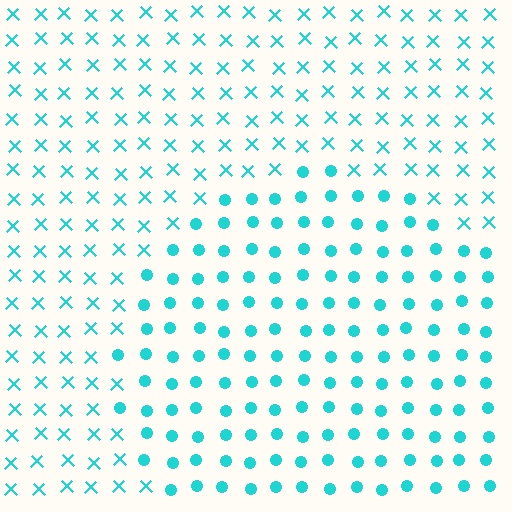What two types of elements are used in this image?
The image uses circles inside the circle region and X marks outside it.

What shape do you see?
I see a circle.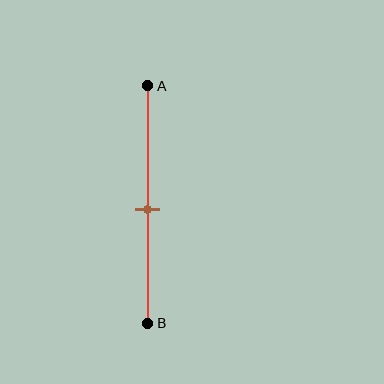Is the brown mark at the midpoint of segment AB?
Yes, the mark is approximately at the midpoint.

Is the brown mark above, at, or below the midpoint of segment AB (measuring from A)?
The brown mark is approximately at the midpoint of segment AB.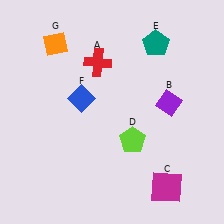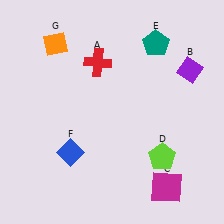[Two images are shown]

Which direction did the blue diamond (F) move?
The blue diamond (F) moved down.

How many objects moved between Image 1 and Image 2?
3 objects moved between the two images.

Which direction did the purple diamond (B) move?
The purple diamond (B) moved up.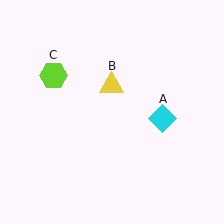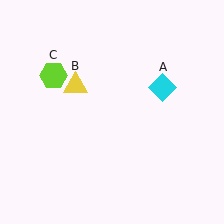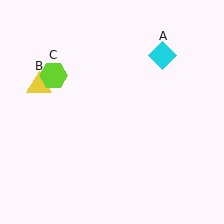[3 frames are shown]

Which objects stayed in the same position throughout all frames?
Lime hexagon (object C) remained stationary.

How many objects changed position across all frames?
2 objects changed position: cyan diamond (object A), yellow triangle (object B).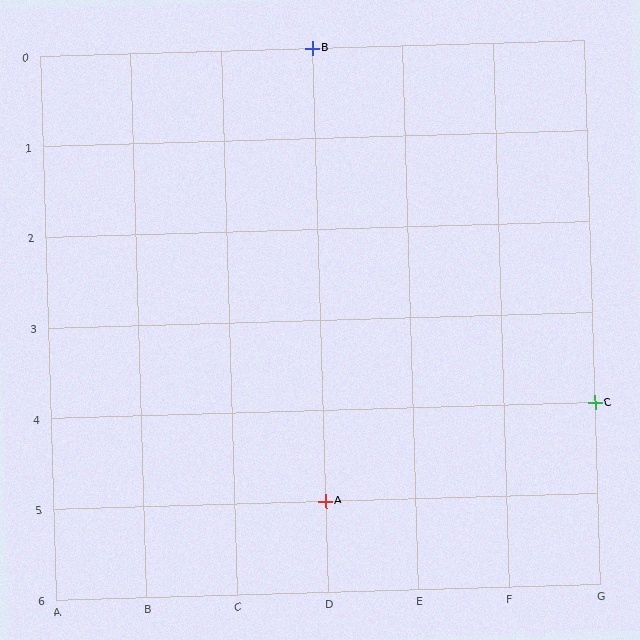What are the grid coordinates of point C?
Point C is at grid coordinates (G, 4).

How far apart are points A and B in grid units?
Points A and B are 5 rows apart.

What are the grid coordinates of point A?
Point A is at grid coordinates (D, 5).